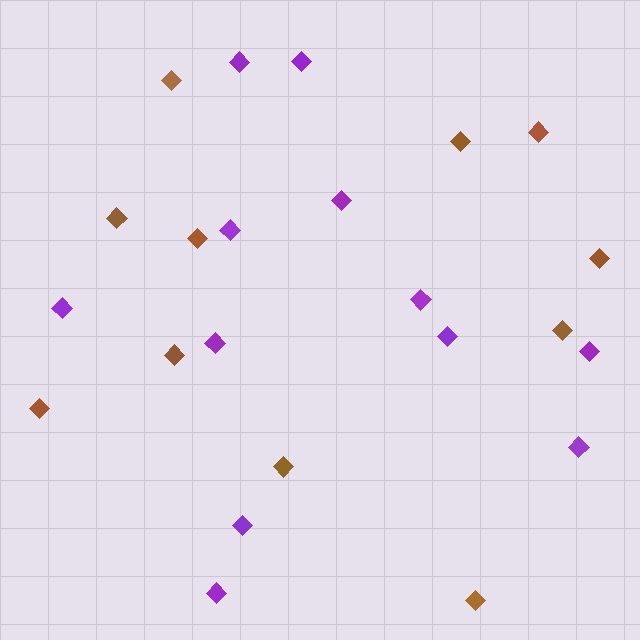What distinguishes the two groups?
There are 2 groups: one group of brown diamonds (11) and one group of purple diamonds (12).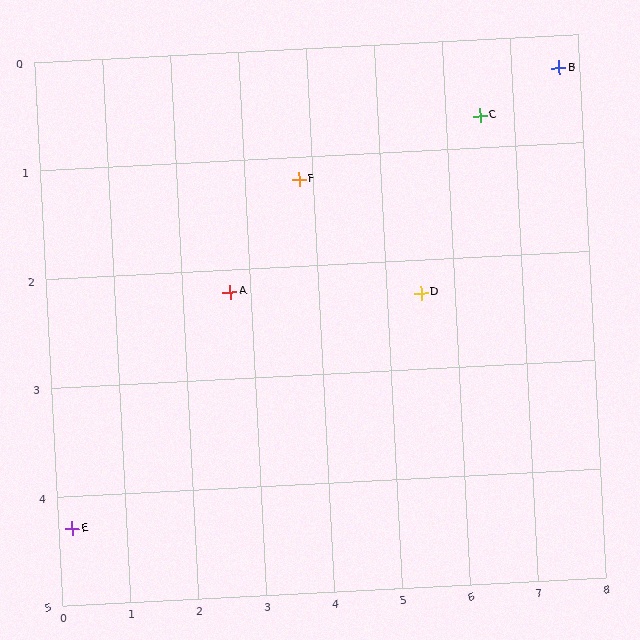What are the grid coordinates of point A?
Point A is at approximately (2.7, 2.2).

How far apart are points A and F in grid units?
Points A and F are about 1.5 grid units apart.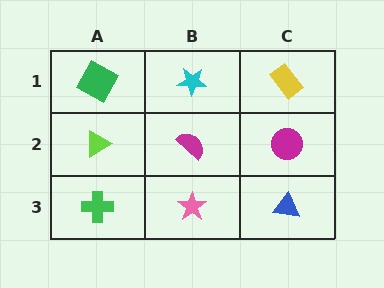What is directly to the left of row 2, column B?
A lime triangle.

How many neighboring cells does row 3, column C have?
2.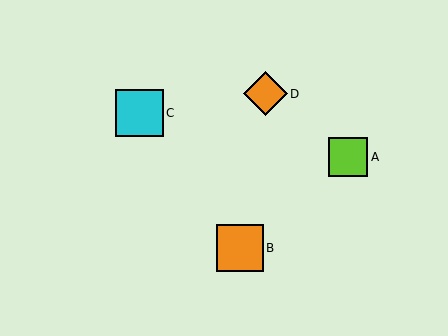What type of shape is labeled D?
Shape D is an orange diamond.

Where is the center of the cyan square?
The center of the cyan square is at (139, 113).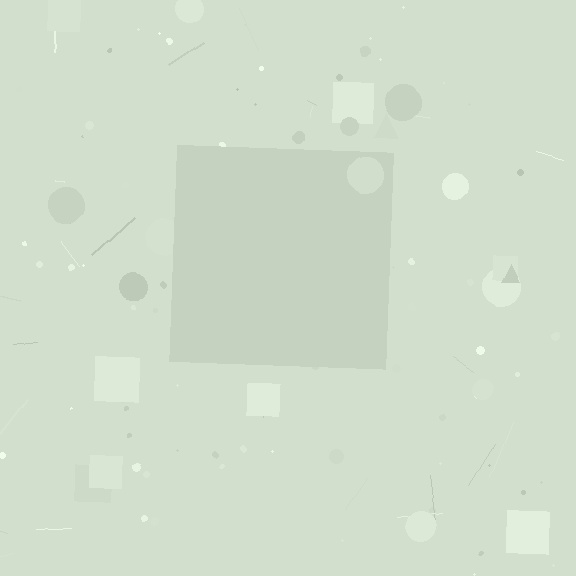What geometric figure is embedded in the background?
A square is embedded in the background.